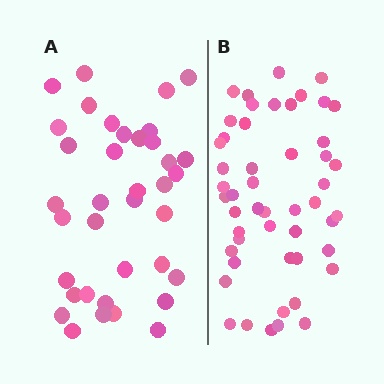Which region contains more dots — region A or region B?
Region B (the right region) has more dots.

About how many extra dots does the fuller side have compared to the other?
Region B has approximately 15 more dots than region A.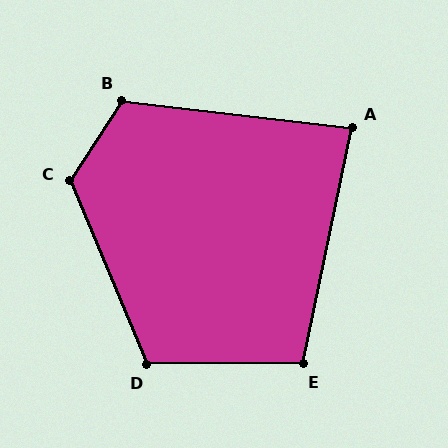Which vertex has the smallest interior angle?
A, at approximately 85 degrees.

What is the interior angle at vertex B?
Approximately 116 degrees (obtuse).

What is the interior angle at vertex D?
Approximately 112 degrees (obtuse).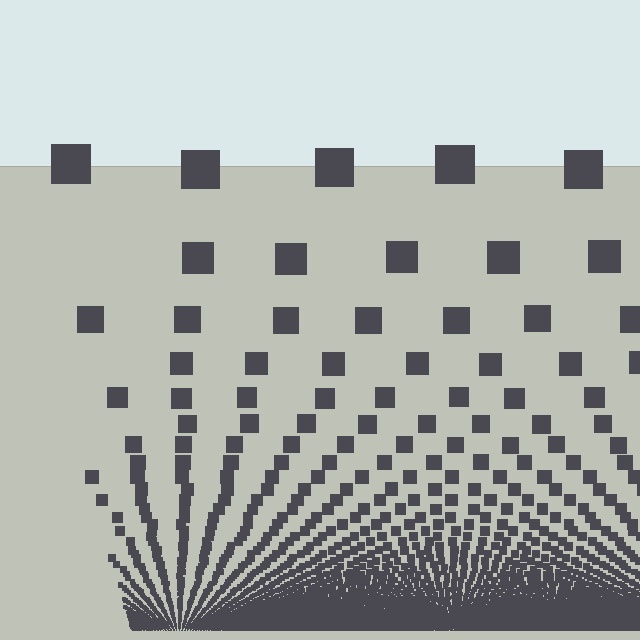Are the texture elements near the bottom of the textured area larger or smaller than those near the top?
Smaller. The gradient is inverted — elements near the bottom are smaller and denser.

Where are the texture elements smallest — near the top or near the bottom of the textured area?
Near the bottom.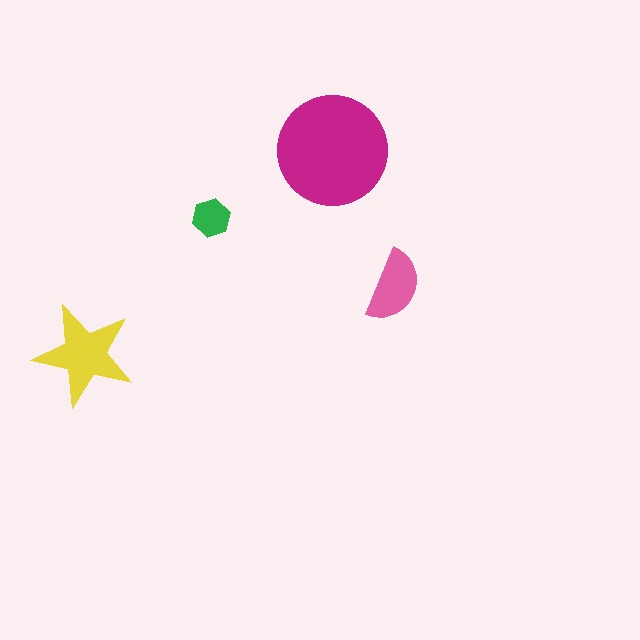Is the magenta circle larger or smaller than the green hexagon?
Larger.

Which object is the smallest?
The green hexagon.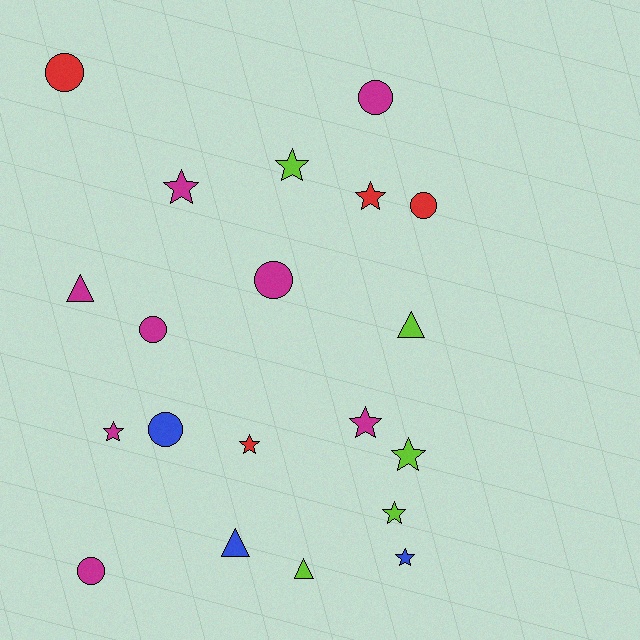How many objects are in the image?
There are 20 objects.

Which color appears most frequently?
Magenta, with 8 objects.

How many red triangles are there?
There are no red triangles.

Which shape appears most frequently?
Star, with 9 objects.